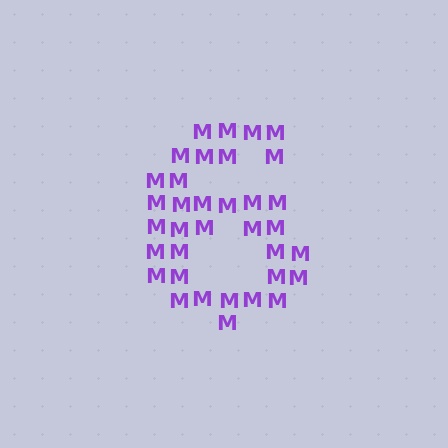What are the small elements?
The small elements are letter M's.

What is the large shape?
The large shape is the digit 6.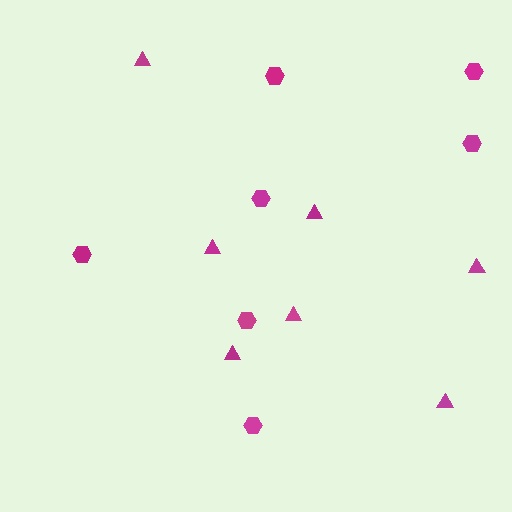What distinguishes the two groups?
There are 2 groups: one group of hexagons (7) and one group of triangles (7).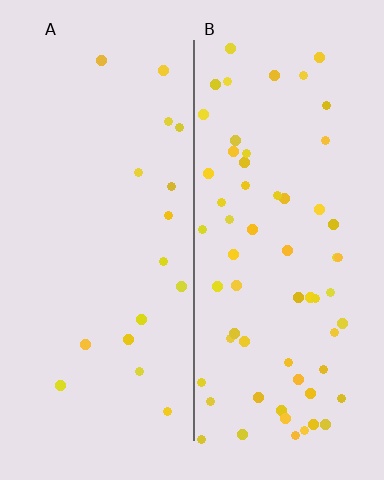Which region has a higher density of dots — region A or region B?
B (the right).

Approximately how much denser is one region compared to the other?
Approximately 3.7× — region B over region A.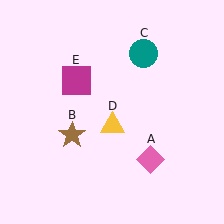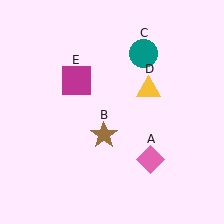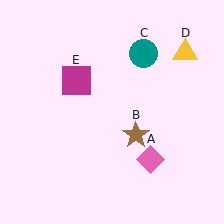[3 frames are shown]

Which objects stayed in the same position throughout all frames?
Pink diamond (object A) and teal circle (object C) and magenta square (object E) remained stationary.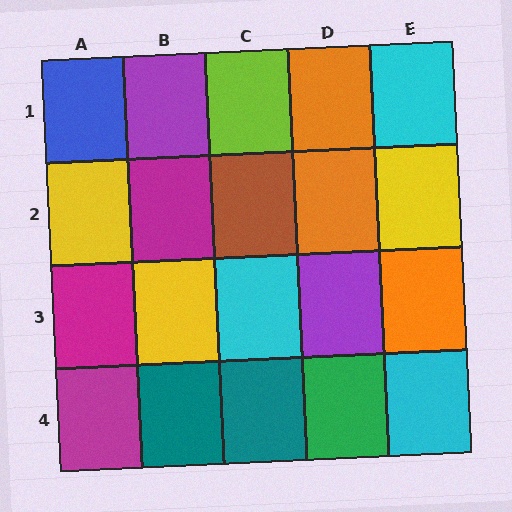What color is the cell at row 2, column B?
Magenta.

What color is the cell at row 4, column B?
Teal.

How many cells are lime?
1 cell is lime.